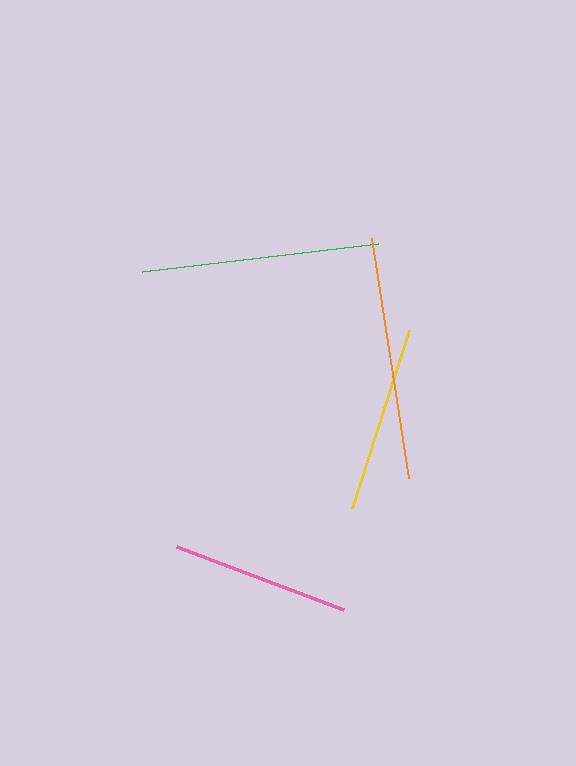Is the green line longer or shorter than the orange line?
The orange line is longer than the green line.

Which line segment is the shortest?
The pink line is the shortest at approximately 178 pixels.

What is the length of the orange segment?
The orange segment is approximately 243 pixels long.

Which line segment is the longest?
The orange line is the longest at approximately 243 pixels.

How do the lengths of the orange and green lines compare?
The orange and green lines are approximately the same length.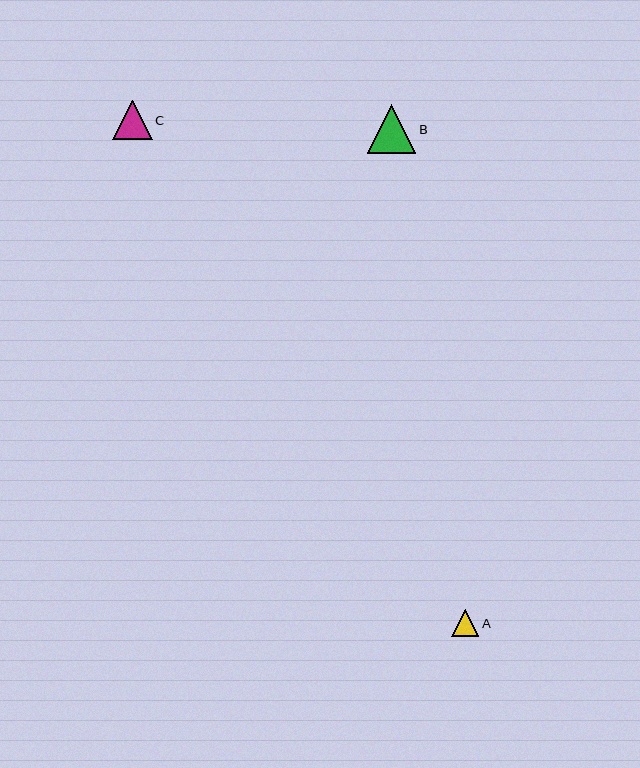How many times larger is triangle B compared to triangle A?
Triangle B is approximately 1.8 times the size of triangle A.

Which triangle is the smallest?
Triangle A is the smallest with a size of approximately 27 pixels.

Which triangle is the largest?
Triangle B is the largest with a size of approximately 49 pixels.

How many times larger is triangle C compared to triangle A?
Triangle C is approximately 1.5 times the size of triangle A.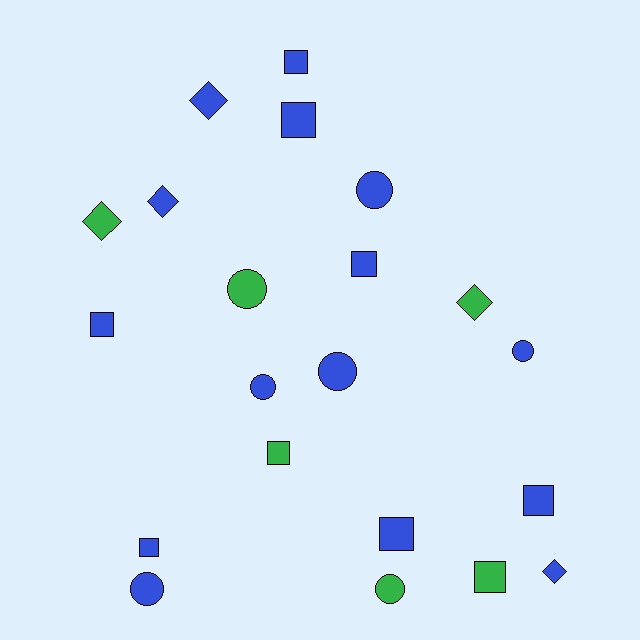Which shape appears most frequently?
Square, with 9 objects.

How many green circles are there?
There are 2 green circles.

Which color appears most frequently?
Blue, with 15 objects.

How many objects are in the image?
There are 21 objects.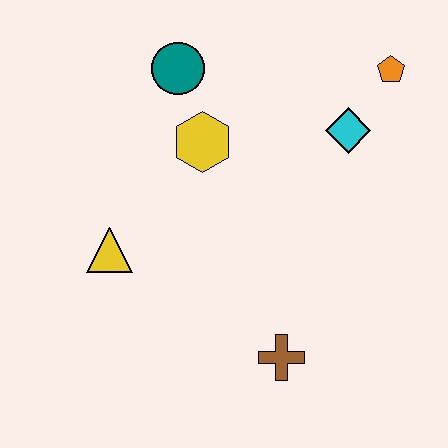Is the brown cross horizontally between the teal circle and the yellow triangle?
No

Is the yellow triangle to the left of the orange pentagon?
Yes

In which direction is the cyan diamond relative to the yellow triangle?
The cyan diamond is to the right of the yellow triangle.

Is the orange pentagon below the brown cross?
No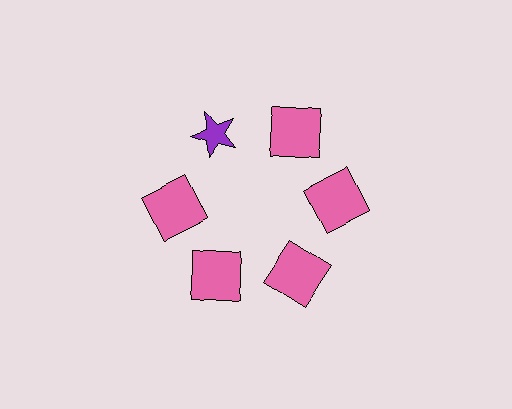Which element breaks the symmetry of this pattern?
The purple star at roughly the 11 o'clock position breaks the symmetry. All other shapes are pink squares.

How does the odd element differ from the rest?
It differs in both color (purple instead of pink) and shape (star instead of square).